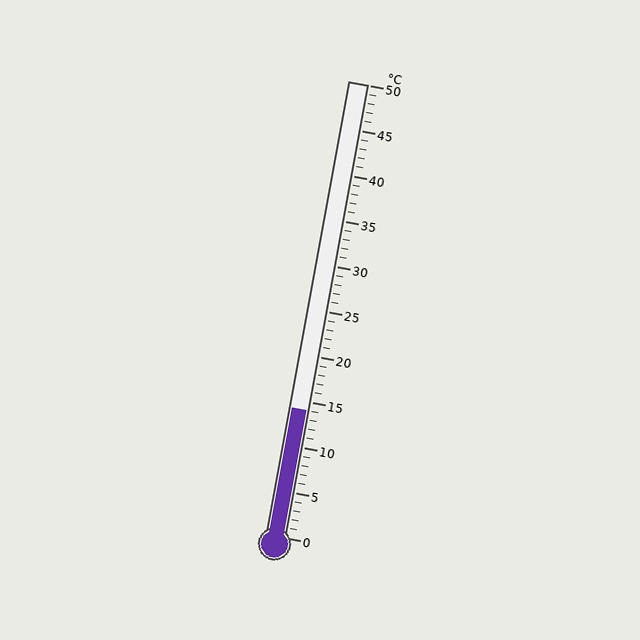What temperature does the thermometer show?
The thermometer shows approximately 14°C.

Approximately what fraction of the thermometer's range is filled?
The thermometer is filled to approximately 30% of its range.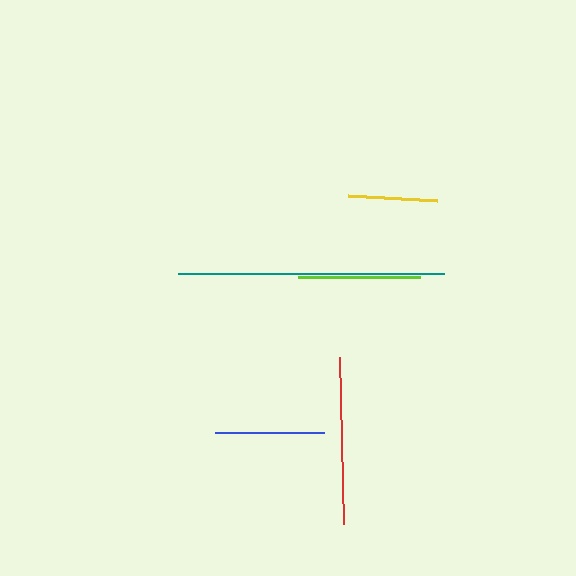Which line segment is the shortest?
The yellow line is the shortest at approximately 89 pixels.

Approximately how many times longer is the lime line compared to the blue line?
The lime line is approximately 1.1 times the length of the blue line.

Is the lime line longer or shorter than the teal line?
The teal line is longer than the lime line.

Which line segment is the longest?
The teal line is the longest at approximately 265 pixels.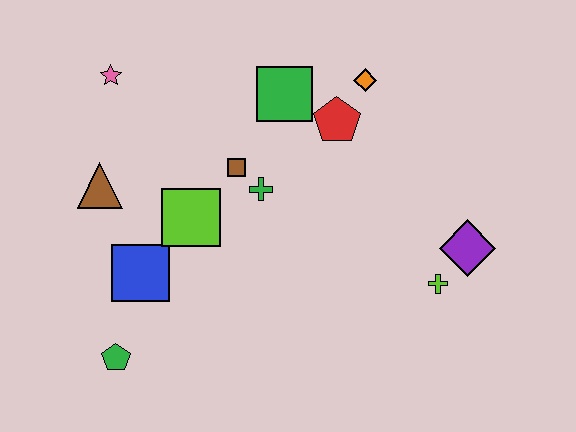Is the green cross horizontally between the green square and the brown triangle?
Yes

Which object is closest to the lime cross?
The purple diamond is closest to the lime cross.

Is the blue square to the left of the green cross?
Yes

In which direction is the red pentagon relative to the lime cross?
The red pentagon is above the lime cross.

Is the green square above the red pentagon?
Yes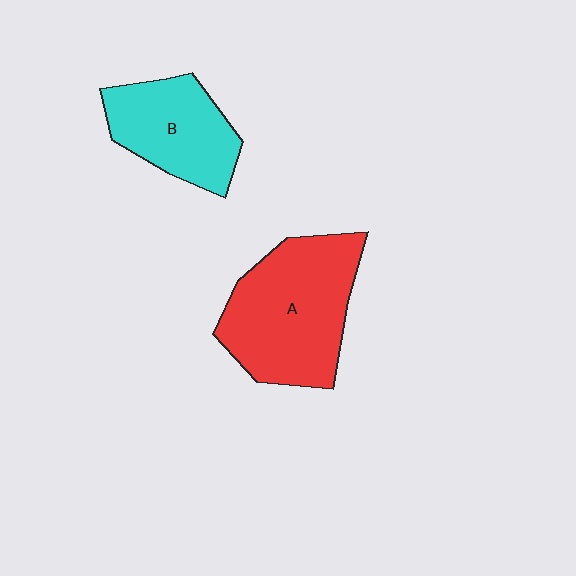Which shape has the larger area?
Shape A (red).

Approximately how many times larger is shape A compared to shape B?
Approximately 1.5 times.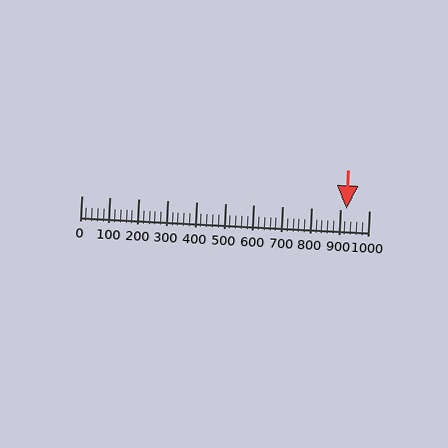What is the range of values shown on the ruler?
The ruler shows values from 0 to 1000.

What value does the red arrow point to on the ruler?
The red arrow points to approximately 921.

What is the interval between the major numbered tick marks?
The major tick marks are spaced 100 units apart.